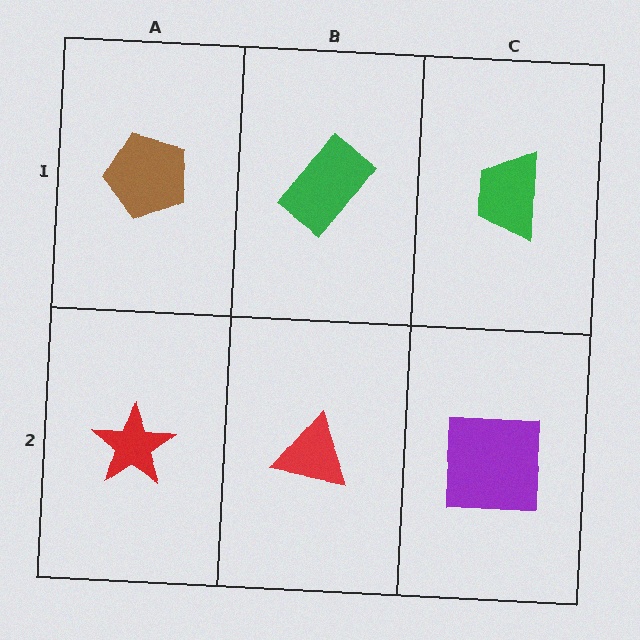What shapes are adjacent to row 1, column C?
A purple square (row 2, column C), a green rectangle (row 1, column B).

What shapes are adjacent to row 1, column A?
A red star (row 2, column A), a green rectangle (row 1, column B).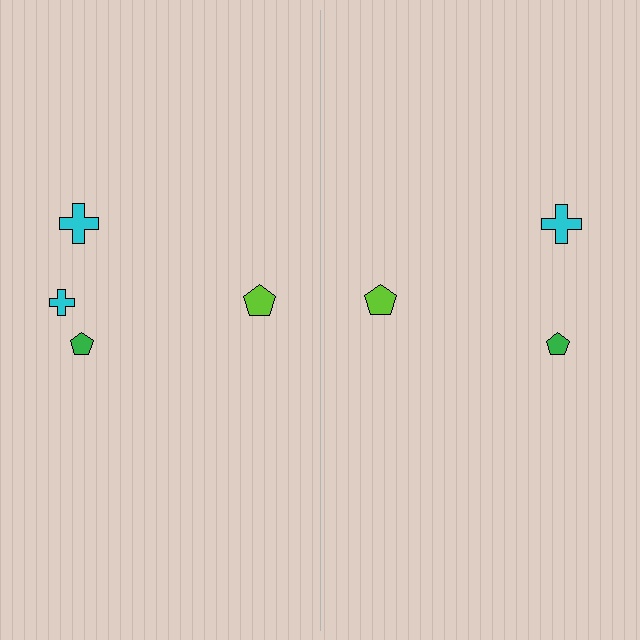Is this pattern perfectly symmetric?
No, the pattern is not perfectly symmetric. A cyan cross is missing from the right side.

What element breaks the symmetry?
A cyan cross is missing from the right side.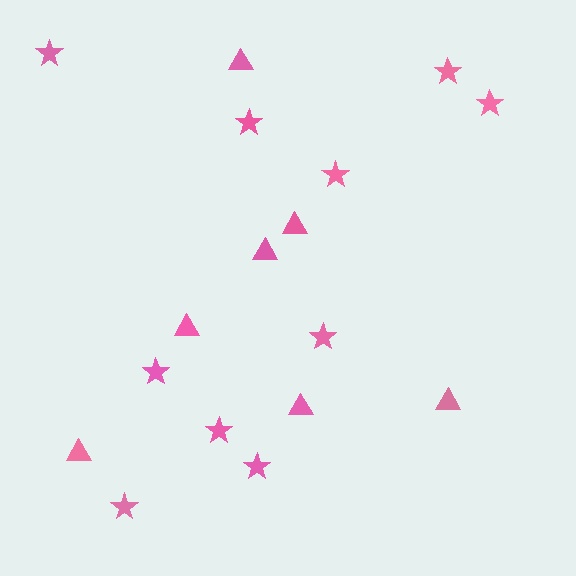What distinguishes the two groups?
There are 2 groups: one group of triangles (7) and one group of stars (10).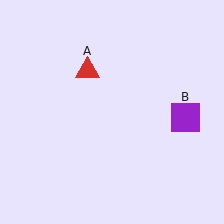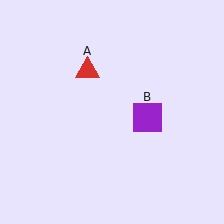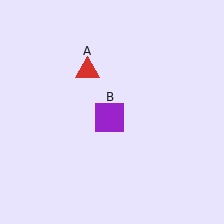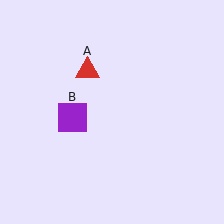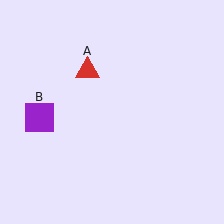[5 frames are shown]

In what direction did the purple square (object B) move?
The purple square (object B) moved left.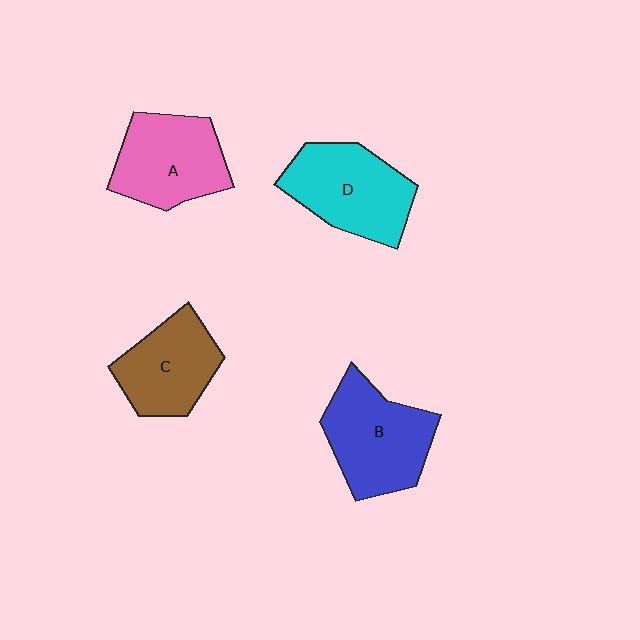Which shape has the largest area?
Shape B (blue).